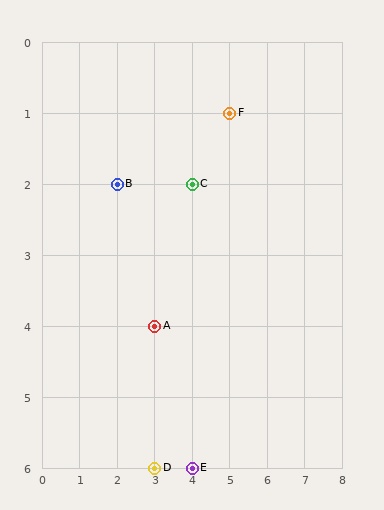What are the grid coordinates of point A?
Point A is at grid coordinates (3, 4).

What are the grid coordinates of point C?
Point C is at grid coordinates (4, 2).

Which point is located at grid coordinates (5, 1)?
Point F is at (5, 1).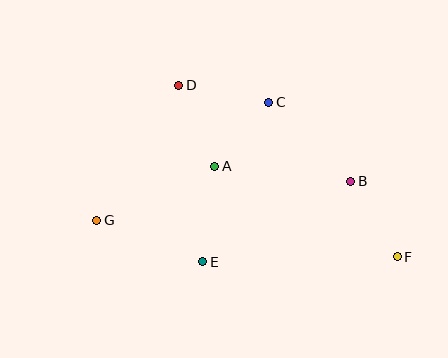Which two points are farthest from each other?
Points F and G are farthest from each other.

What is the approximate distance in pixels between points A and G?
The distance between A and G is approximately 130 pixels.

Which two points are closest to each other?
Points A and C are closest to each other.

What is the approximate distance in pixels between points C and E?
The distance between C and E is approximately 173 pixels.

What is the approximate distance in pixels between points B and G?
The distance between B and G is approximately 257 pixels.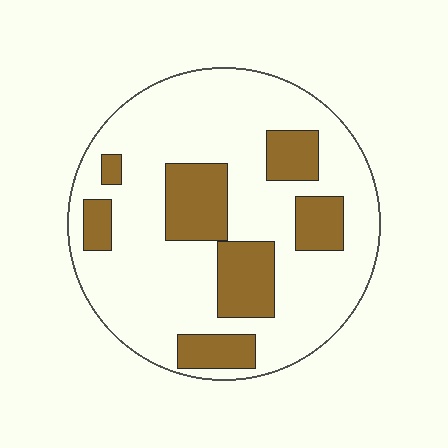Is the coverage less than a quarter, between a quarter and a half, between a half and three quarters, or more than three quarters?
Between a quarter and a half.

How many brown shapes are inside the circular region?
7.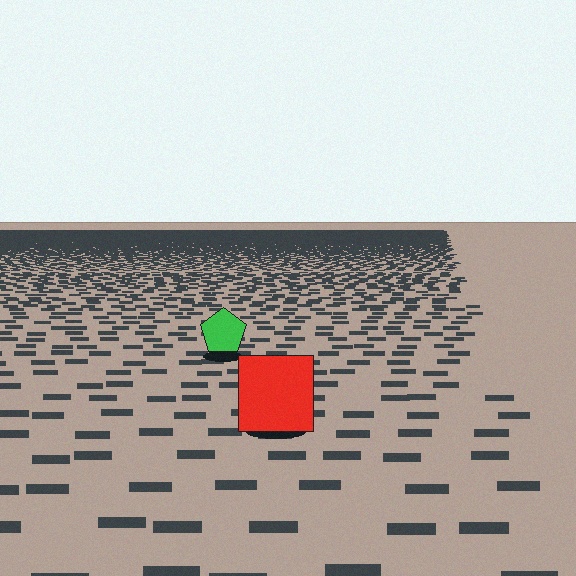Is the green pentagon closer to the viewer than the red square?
No. The red square is closer — you can tell from the texture gradient: the ground texture is coarser near it.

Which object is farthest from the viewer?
The green pentagon is farthest from the viewer. It appears smaller and the ground texture around it is denser.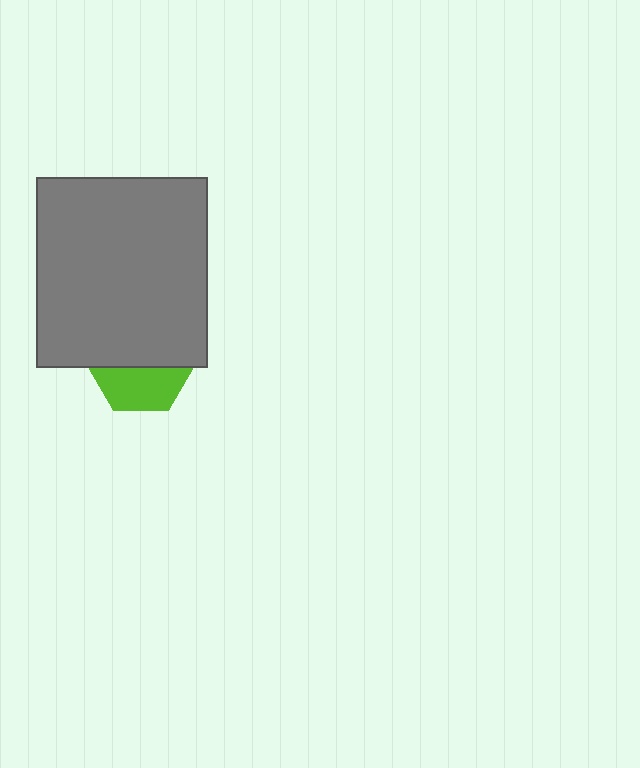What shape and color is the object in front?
The object in front is a gray rectangle.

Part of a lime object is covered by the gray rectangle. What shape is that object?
It is a hexagon.